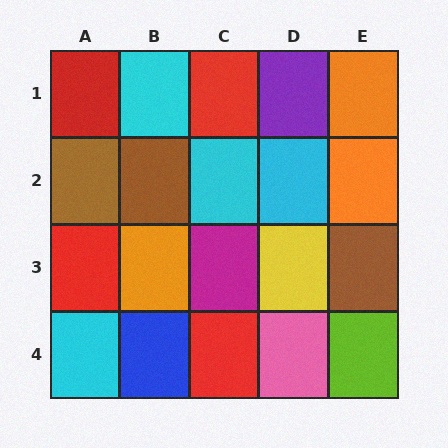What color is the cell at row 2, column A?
Brown.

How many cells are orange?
3 cells are orange.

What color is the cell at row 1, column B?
Cyan.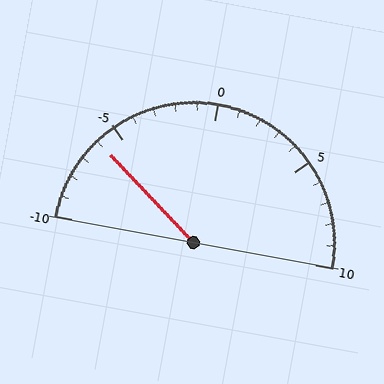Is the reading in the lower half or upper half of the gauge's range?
The reading is in the lower half of the range (-10 to 10).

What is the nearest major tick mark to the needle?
The nearest major tick mark is -5.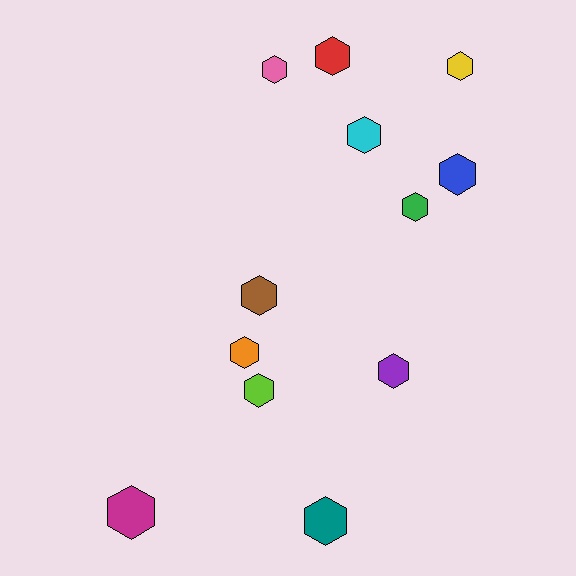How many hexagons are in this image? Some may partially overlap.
There are 12 hexagons.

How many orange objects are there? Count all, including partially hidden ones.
There is 1 orange object.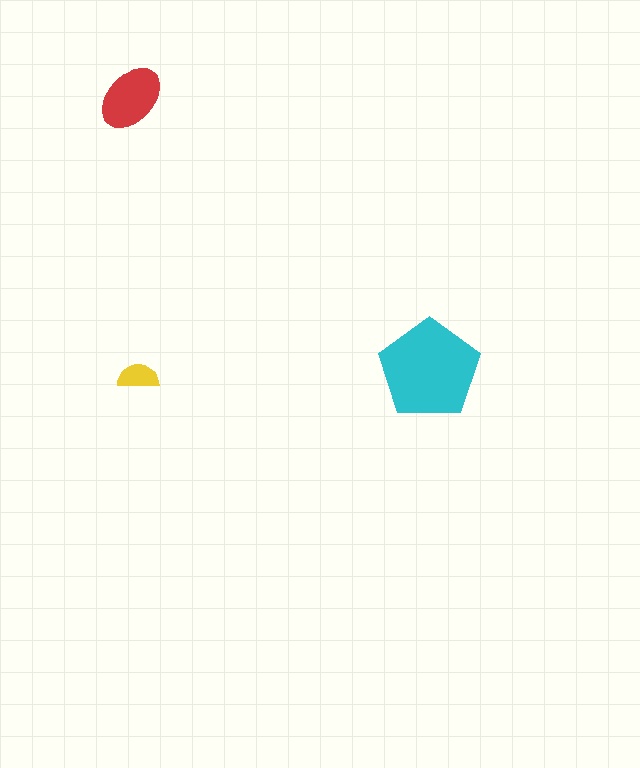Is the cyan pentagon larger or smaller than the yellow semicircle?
Larger.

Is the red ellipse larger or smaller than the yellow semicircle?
Larger.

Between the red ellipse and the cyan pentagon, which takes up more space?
The cyan pentagon.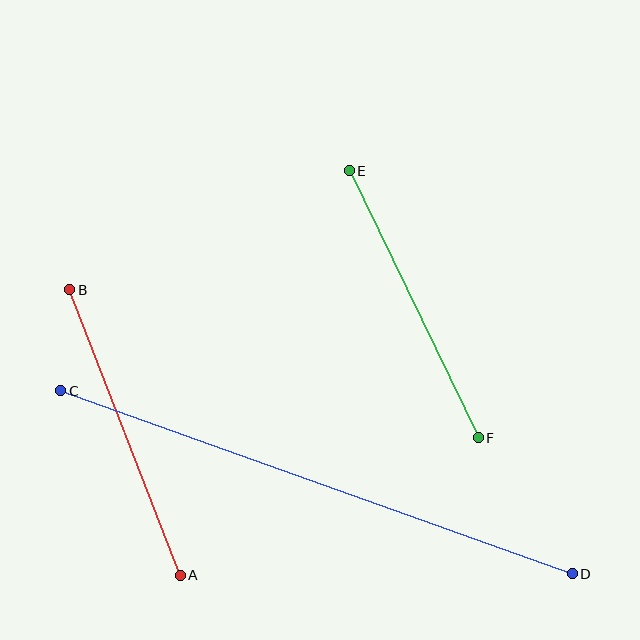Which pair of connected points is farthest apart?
Points C and D are farthest apart.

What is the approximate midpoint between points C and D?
The midpoint is at approximately (316, 482) pixels.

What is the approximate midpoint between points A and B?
The midpoint is at approximately (125, 433) pixels.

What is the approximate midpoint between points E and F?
The midpoint is at approximately (414, 304) pixels.